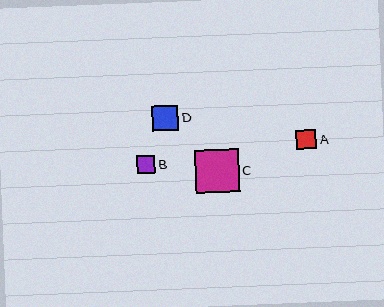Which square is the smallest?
Square B is the smallest with a size of approximately 18 pixels.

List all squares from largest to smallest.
From largest to smallest: C, D, A, B.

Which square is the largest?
Square C is the largest with a size of approximately 44 pixels.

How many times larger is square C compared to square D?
Square C is approximately 1.7 times the size of square D.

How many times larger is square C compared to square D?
Square C is approximately 1.7 times the size of square D.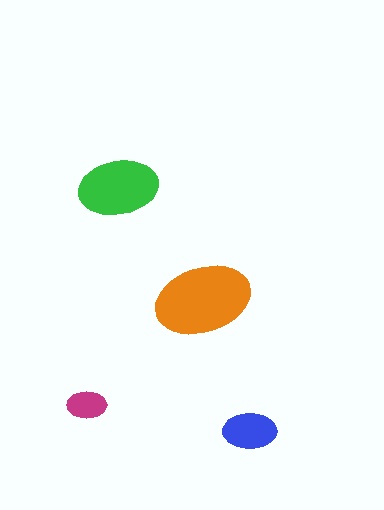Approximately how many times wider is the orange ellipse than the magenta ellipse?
About 2.5 times wider.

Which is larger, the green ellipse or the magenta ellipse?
The green one.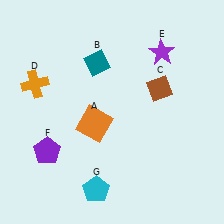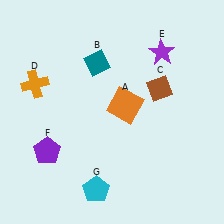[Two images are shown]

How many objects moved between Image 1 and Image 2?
1 object moved between the two images.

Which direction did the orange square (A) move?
The orange square (A) moved right.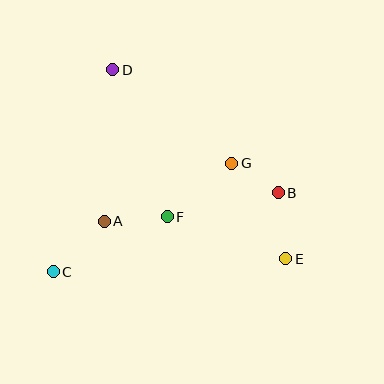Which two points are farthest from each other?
Points D and E are farthest from each other.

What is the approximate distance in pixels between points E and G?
The distance between E and G is approximately 110 pixels.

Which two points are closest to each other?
Points B and G are closest to each other.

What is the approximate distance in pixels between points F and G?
The distance between F and G is approximately 84 pixels.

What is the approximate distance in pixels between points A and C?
The distance between A and C is approximately 72 pixels.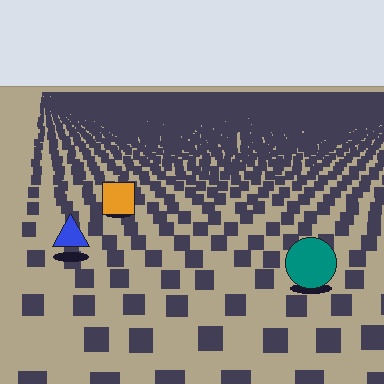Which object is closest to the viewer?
The teal circle is closest. The texture marks near it are larger and more spread out.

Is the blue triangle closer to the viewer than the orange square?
Yes. The blue triangle is closer — you can tell from the texture gradient: the ground texture is coarser near it.